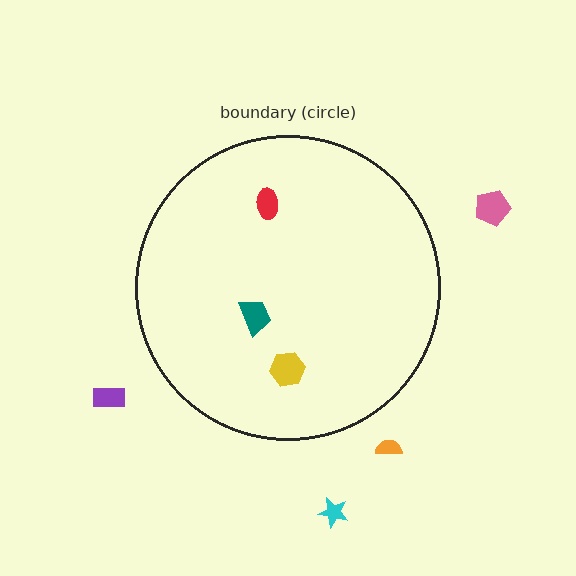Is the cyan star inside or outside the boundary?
Outside.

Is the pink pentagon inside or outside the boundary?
Outside.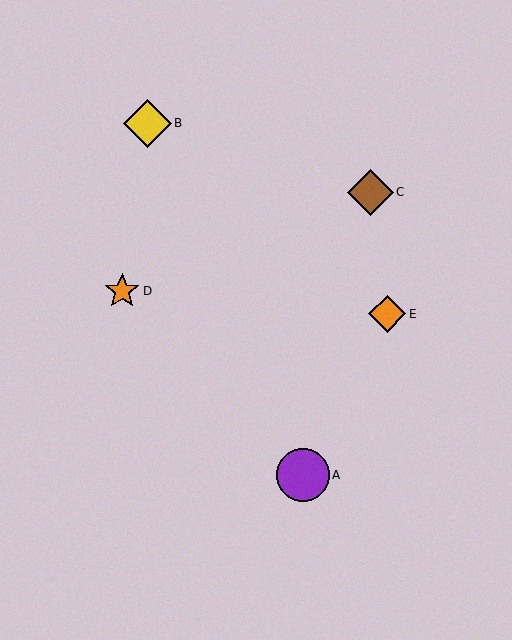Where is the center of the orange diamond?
The center of the orange diamond is at (387, 314).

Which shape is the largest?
The purple circle (labeled A) is the largest.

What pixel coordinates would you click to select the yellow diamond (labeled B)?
Click at (147, 123) to select the yellow diamond B.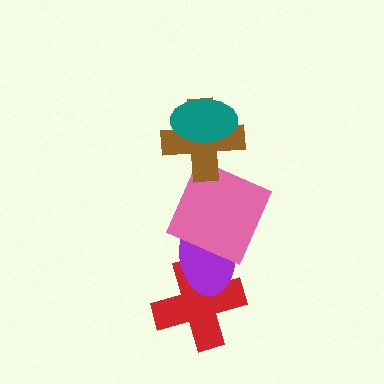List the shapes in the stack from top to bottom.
From top to bottom: the teal ellipse, the brown cross, the pink square, the purple ellipse, the red cross.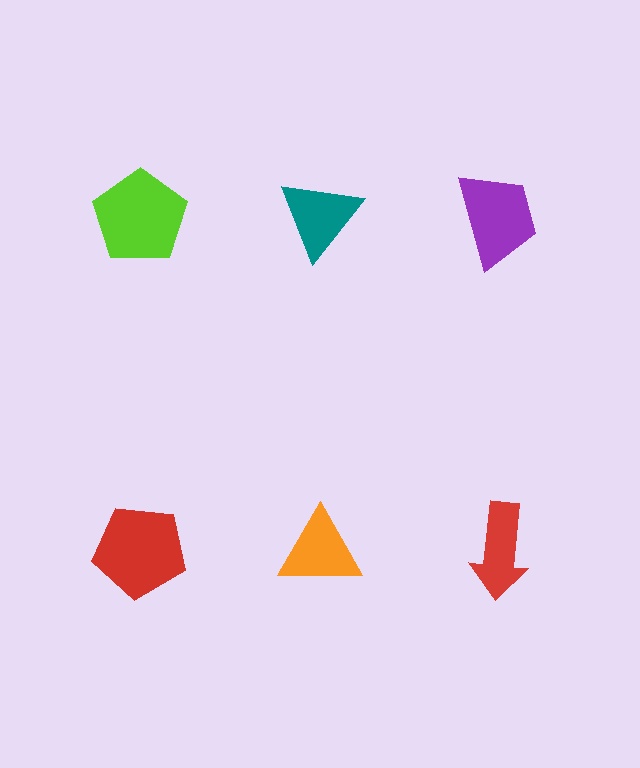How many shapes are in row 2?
3 shapes.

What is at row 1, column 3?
A purple trapezoid.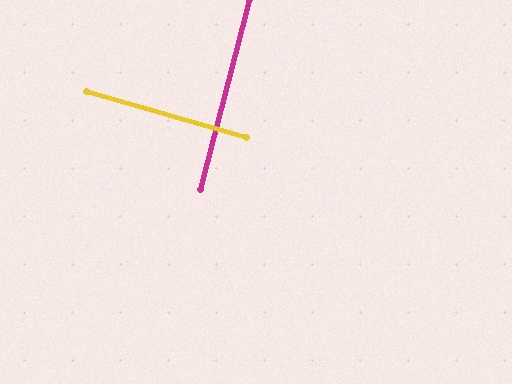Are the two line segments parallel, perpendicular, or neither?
Perpendicular — they meet at approximately 88°.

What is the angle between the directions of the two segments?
Approximately 88 degrees.